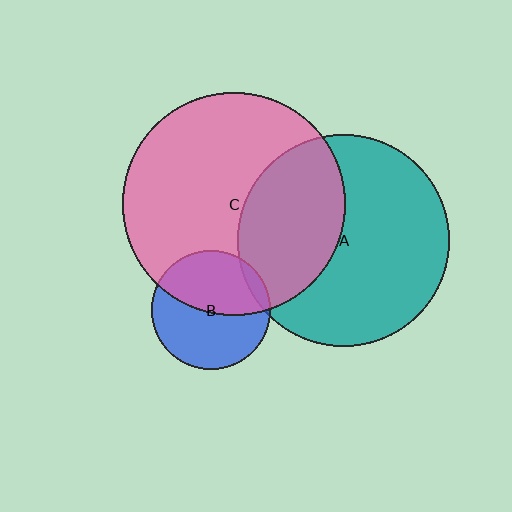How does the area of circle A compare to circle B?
Approximately 3.2 times.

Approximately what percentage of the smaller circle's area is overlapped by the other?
Approximately 45%.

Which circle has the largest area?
Circle C (pink).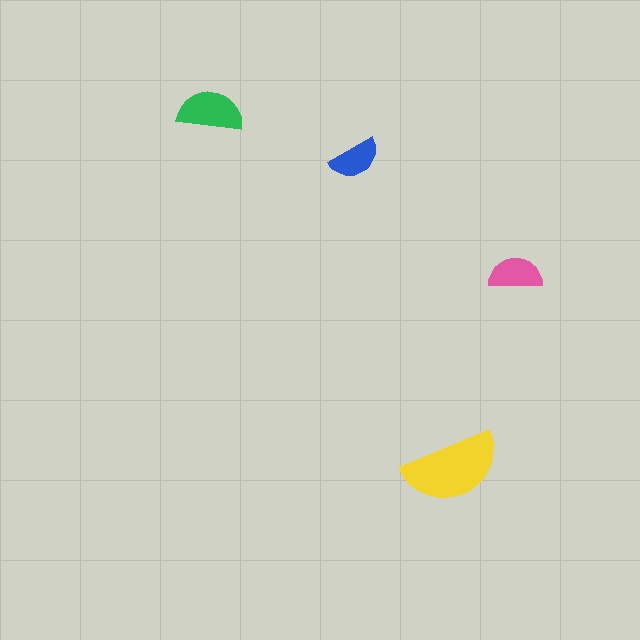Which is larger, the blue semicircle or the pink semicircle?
The pink one.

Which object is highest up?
The green semicircle is topmost.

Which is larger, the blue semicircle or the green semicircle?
The green one.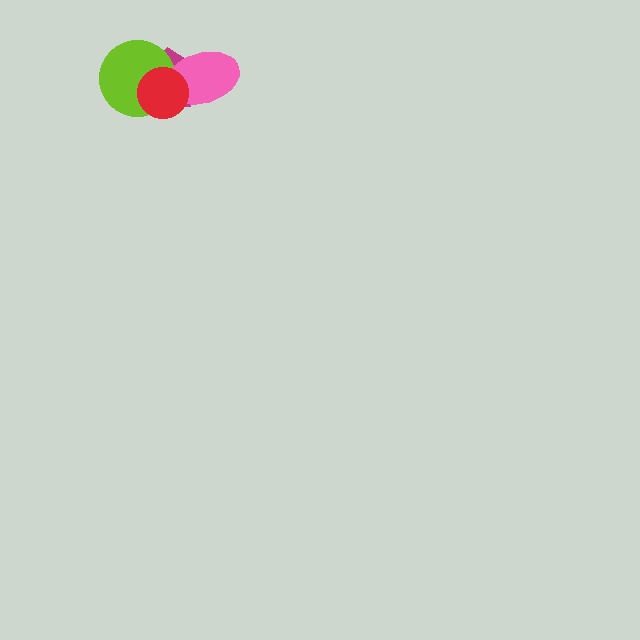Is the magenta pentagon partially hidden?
Yes, it is partially covered by another shape.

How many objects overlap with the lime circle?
3 objects overlap with the lime circle.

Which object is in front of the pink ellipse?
The red circle is in front of the pink ellipse.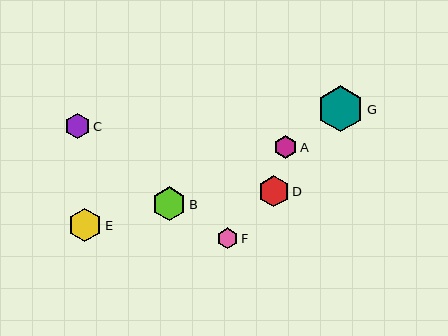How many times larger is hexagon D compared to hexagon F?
Hexagon D is approximately 1.5 times the size of hexagon F.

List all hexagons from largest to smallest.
From largest to smallest: G, B, E, D, C, A, F.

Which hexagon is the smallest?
Hexagon F is the smallest with a size of approximately 20 pixels.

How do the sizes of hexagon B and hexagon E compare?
Hexagon B and hexagon E are approximately the same size.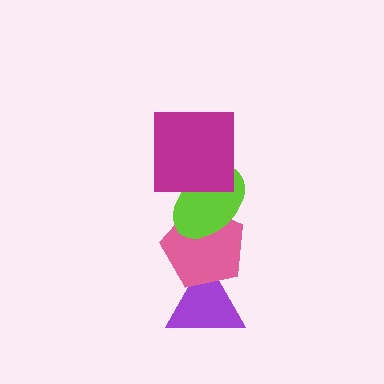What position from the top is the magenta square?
The magenta square is 1st from the top.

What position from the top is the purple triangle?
The purple triangle is 4th from the top.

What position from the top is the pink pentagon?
The pink pentagon is 3rd from the top.